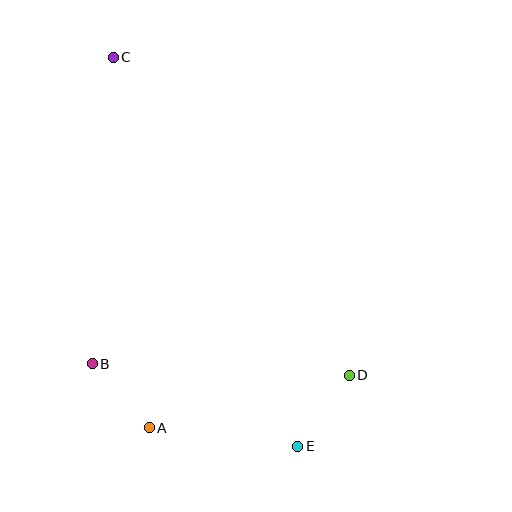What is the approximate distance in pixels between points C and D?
The distance between C and D is approximately 396 pixels.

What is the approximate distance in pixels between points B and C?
The distance between B and C is approximately 307 pixels.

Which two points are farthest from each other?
Points C and E are farthest from each other.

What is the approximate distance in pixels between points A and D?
The distance between A and D is approximately 207 pixels.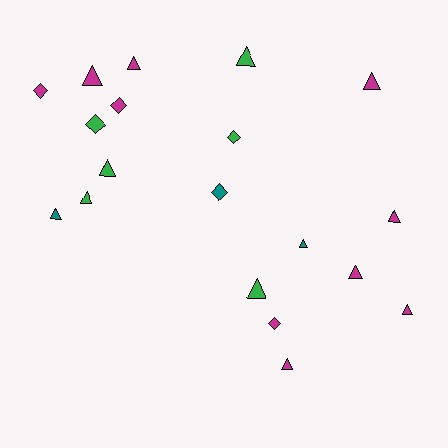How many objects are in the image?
There are 19 objects.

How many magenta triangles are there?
There are 7 magenta triangles.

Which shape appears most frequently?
Triangle, with 13 objects.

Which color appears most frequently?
Magenta, with 10 objects.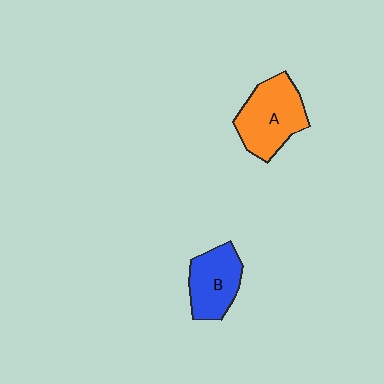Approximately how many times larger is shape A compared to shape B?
Approximately 1.3 times.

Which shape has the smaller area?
Shape B (blue).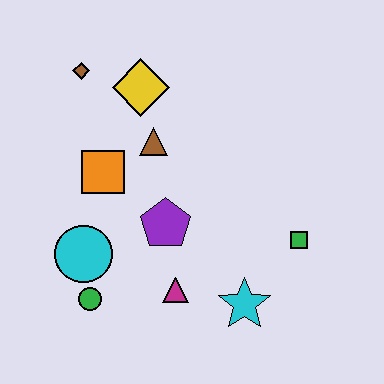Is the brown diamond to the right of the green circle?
No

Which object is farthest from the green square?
The brown diamond is farthest from the green square.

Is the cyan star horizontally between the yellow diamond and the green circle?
No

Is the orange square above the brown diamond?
No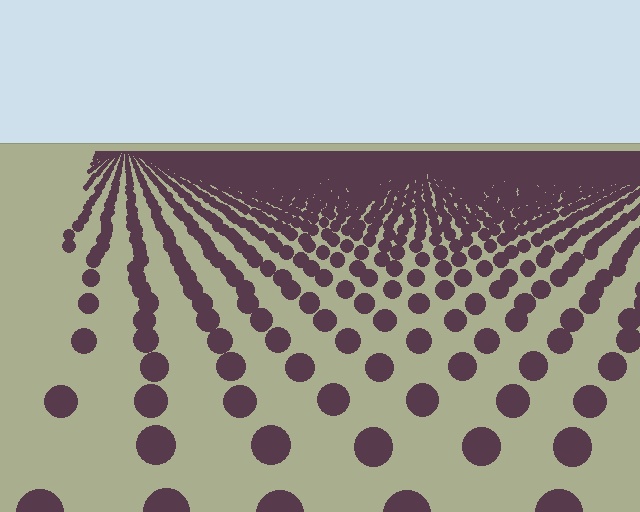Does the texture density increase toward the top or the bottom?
Density increases toward the top.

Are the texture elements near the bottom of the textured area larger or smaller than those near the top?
Larger. Near the bottom, elements are closer to the viewer and appear at a bigger on-screen size.